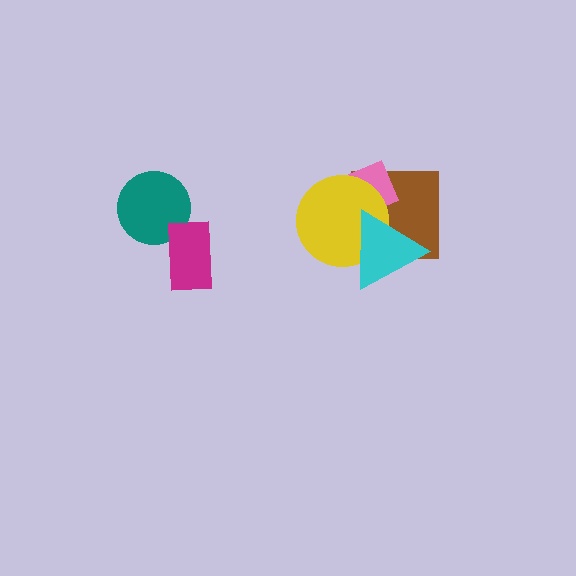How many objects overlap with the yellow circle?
3 objects overlap with the yellow circle.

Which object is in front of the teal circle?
The magenta rectangle is in front of the teal circle.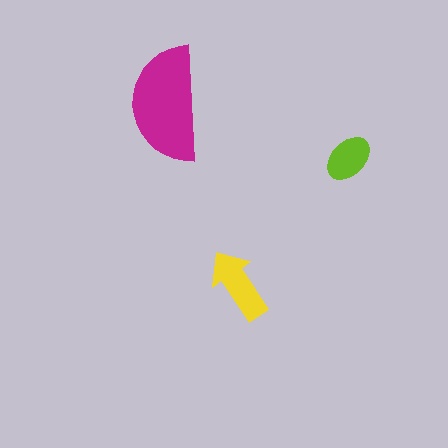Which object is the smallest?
The lime ellipse.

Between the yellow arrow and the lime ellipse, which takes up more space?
The yellow arrow.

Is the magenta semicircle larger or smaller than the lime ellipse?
Larger.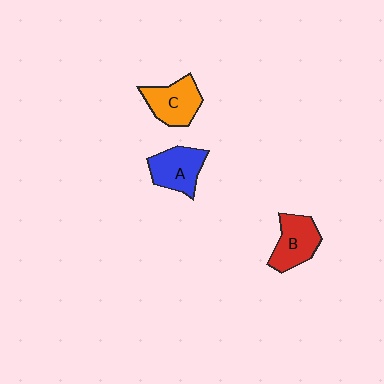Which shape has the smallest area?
Shape B (red).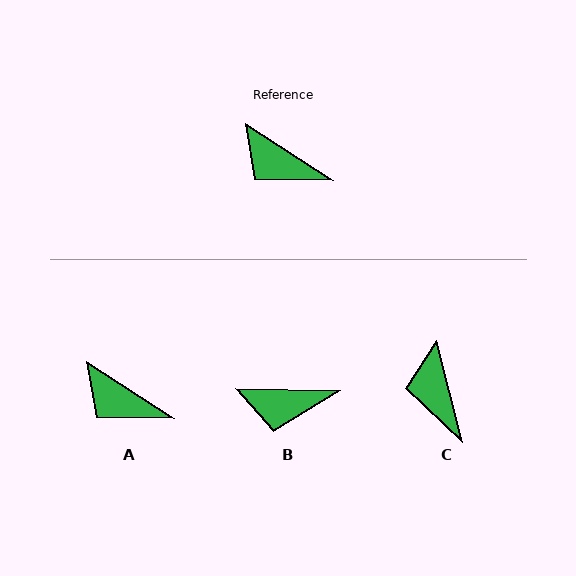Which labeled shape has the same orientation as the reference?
A.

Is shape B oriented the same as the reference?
No, it is off by about 32 degrees.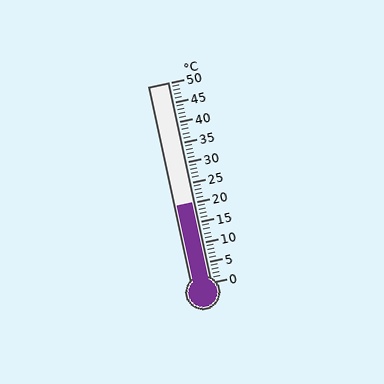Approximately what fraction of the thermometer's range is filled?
The thermometer is filled to approximately 40% of its range.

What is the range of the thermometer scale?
The thermometer scale ranges from 0°C to 50°C.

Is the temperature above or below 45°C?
The temperature is below 45°C.